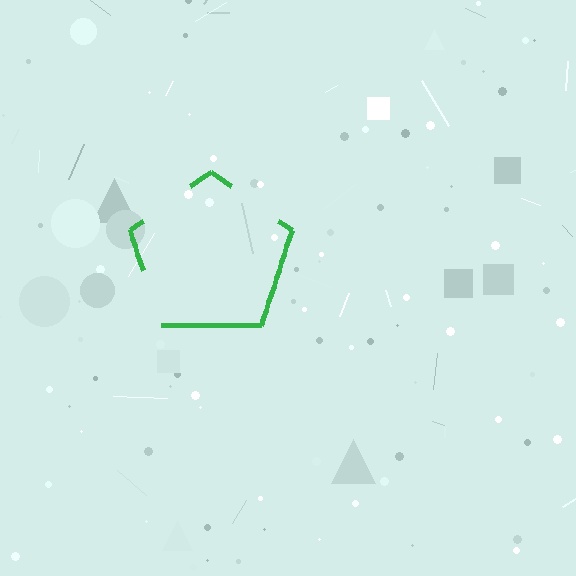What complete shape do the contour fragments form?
The contour fragments form a pentagon.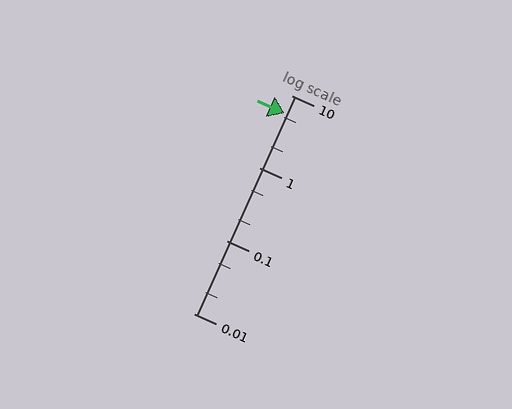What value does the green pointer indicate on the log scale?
The pointer indicates approximately 5.7.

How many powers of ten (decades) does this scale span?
The scale spans 3 decades, from 0.01 to 10.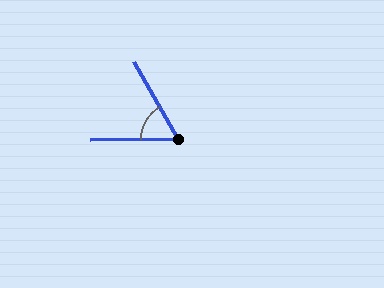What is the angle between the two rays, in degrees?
Approximately 61 degrees.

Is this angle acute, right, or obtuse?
It is acute.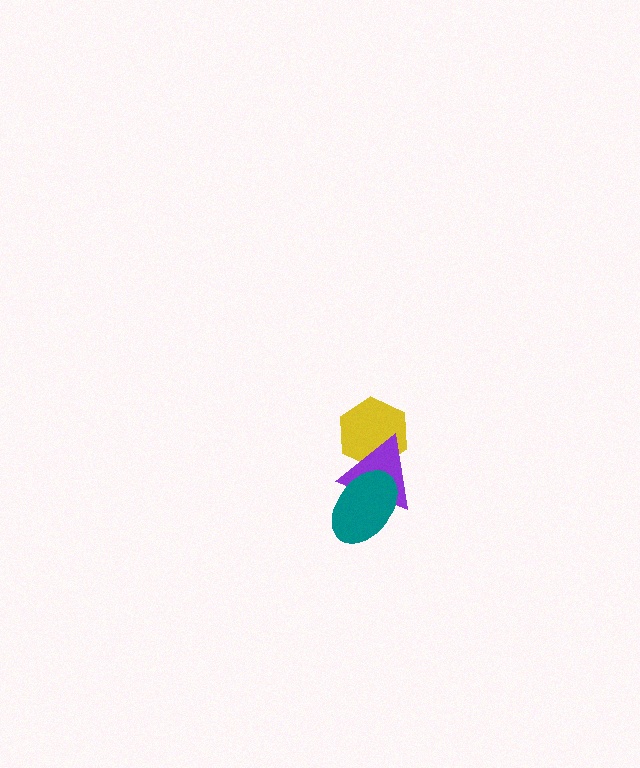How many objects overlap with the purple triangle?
2 objects overlap with the purple triangle.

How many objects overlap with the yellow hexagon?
1 object overlaps with the yellow hexagon.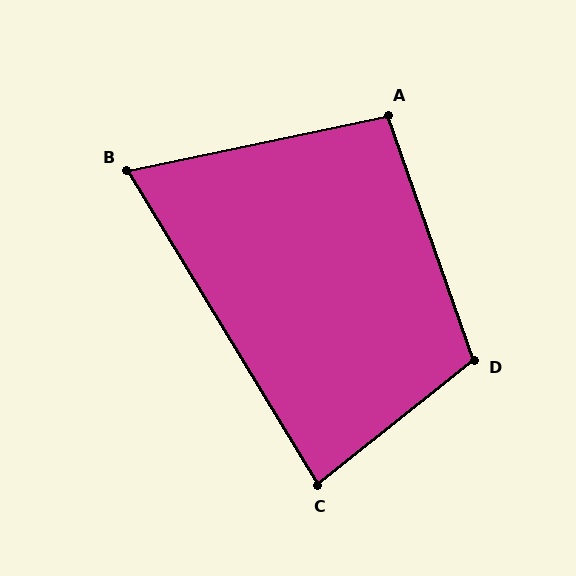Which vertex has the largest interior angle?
D, at approximately 109 degrees.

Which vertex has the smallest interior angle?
B, at approximately 71 degrees.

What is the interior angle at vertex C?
Approximately 83 degrees (acute).